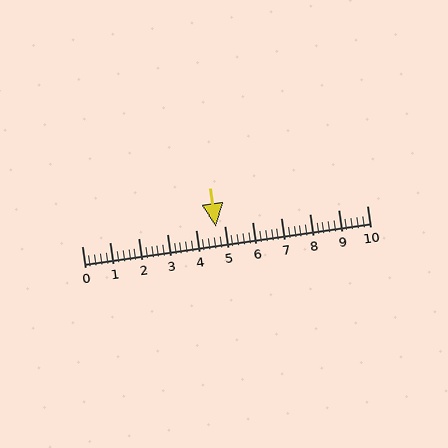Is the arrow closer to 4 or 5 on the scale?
The arrow is closer to 5.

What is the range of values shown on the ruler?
The ruler shows values from 0 to 10.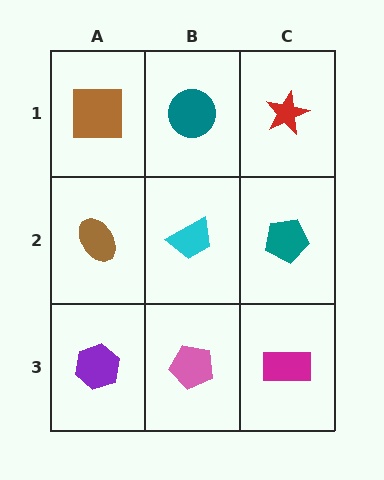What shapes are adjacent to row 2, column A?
A brown square (row 1, column A), a purple hexagon (row 3, column A), a cyan trapezoid (row 2, column B).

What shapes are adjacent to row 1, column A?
A brown ellipse (row 2, column A), a teal circle (row 1, column B).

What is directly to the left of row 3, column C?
A pink pentagon.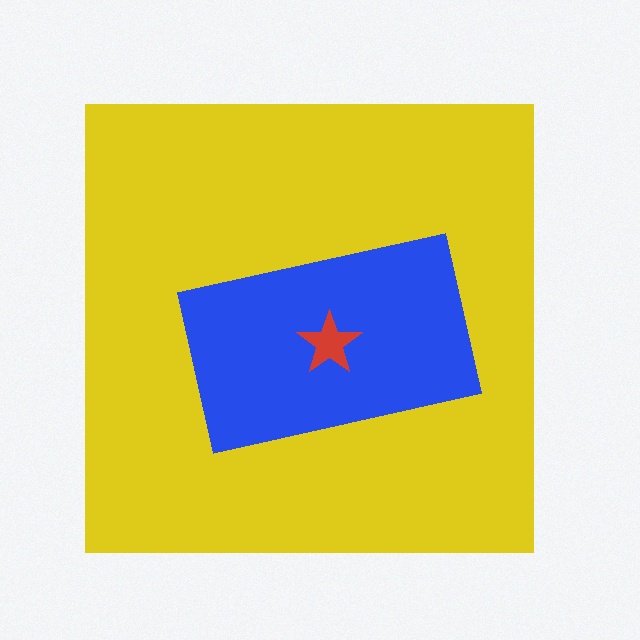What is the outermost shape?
The yellow square.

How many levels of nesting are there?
3.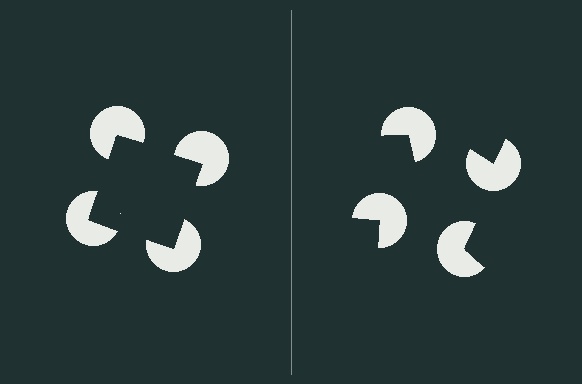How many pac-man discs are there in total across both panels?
8 — 4 on each side.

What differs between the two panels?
The pac-man discs are positioned identically on both sides; only the wedge orientations differ. On the left they align to a square; on the right they are misaligned.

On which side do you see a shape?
An illusory square appears on the left side. On the right side the wedge cuts are rotated, so no coherent shape forms.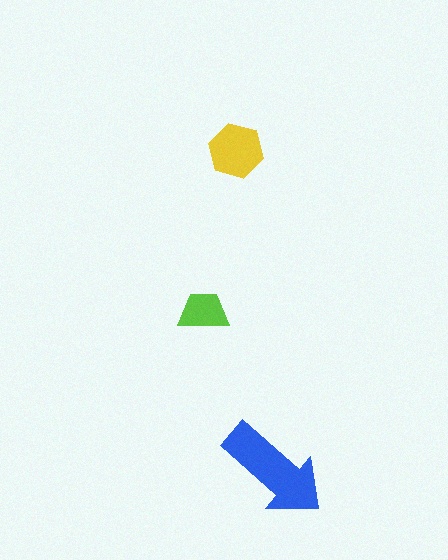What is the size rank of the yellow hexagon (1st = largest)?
2nd.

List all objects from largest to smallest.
The blue arrow, the yellow hexagon, the lime trapezoid.